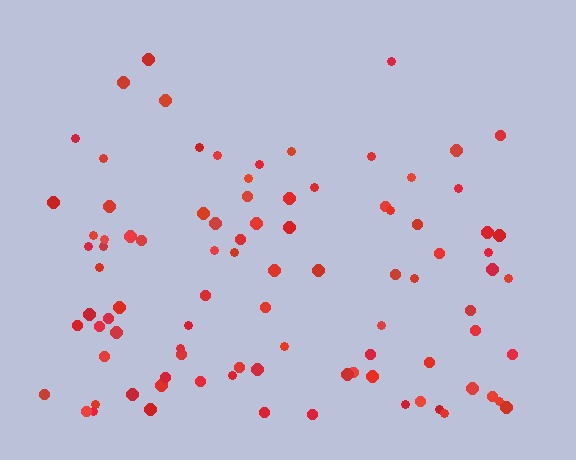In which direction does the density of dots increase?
From top to bottom, with the bottom side densest.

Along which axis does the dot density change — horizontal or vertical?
Vertical.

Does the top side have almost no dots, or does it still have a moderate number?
Still a moderate number, just noticeably fewer than the bottom.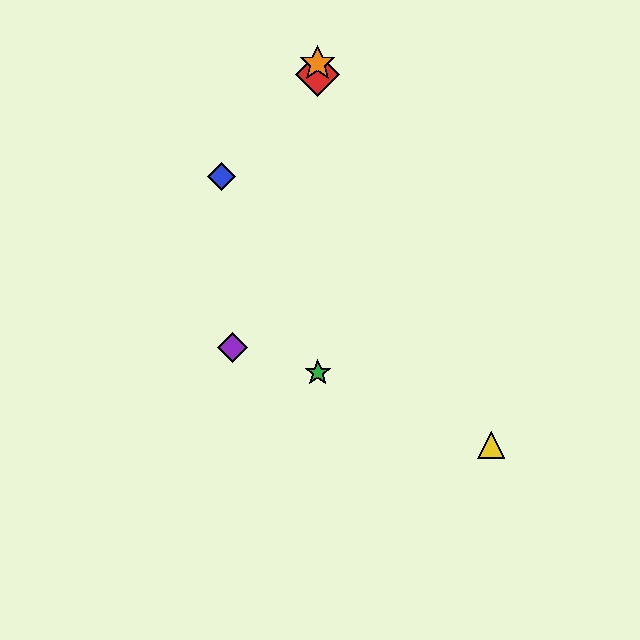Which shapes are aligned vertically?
The red diamond, the green star, the orange star are aligned vertically.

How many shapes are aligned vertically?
3 shapes (the red diamond, the green star, the orange star) are aligned vertically.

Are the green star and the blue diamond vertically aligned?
No, the green star is at x≈318 and the blue diamond is at x≈222.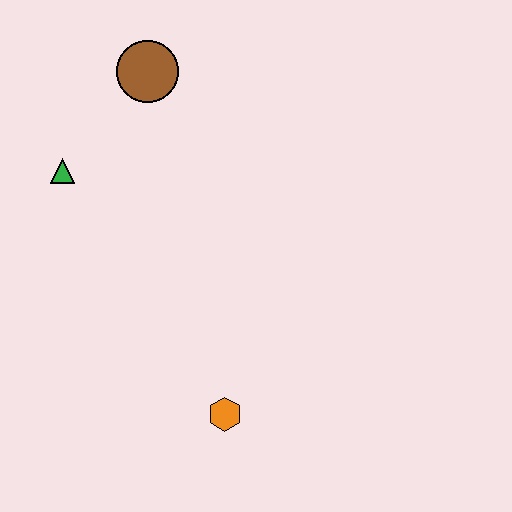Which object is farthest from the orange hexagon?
The brown circle is farthest from the orange hexagon.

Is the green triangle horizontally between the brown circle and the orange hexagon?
No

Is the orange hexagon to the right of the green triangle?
Yes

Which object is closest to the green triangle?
The brown circle is closest to the green triangle.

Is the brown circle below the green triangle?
No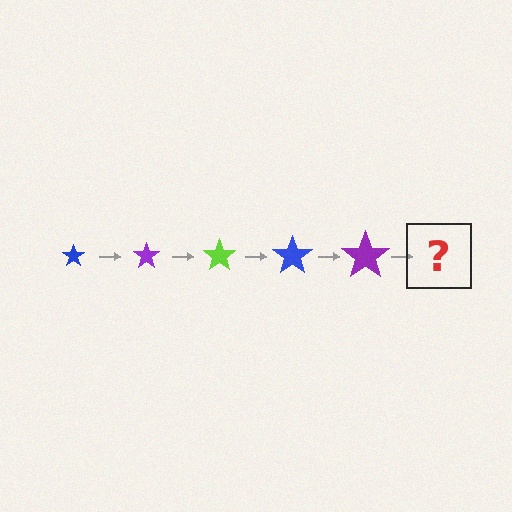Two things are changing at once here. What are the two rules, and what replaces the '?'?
The two rules are that the star grows larger each step and the color cycles through blue, purple, and lime. The '?' should be a lime star, larger than the previous one.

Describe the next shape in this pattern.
It should be a lime star, larger than the previous one.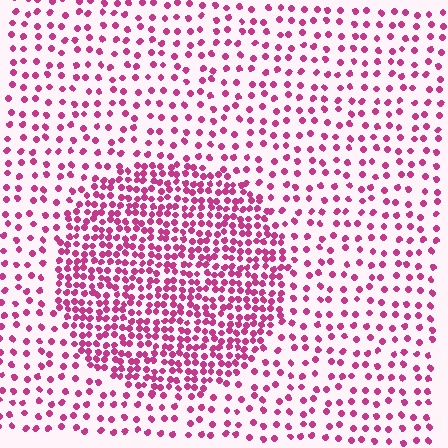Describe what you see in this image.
The image contains small magenta elements arranged at two different densities. A circle-shaped region is visible where the elements are more densely packed than the surrounding area.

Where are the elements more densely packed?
The elements are more densely packed inside the circle boundary.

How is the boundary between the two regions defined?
The boundary is defined by a change in element density (approximately 2.4x ratio). All elements are the same color, size, and shape.